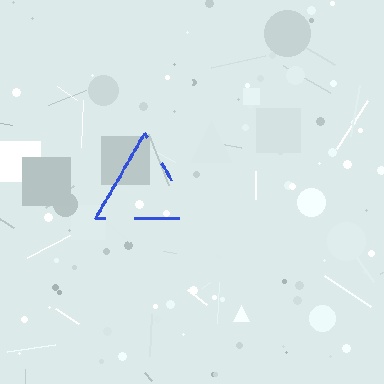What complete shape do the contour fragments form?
The contour fragments form a triangle.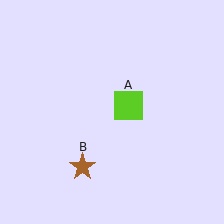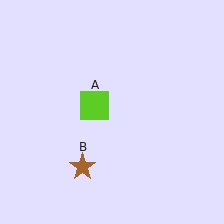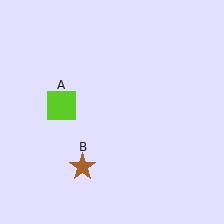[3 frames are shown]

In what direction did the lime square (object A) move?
The lime square (object A) moved left.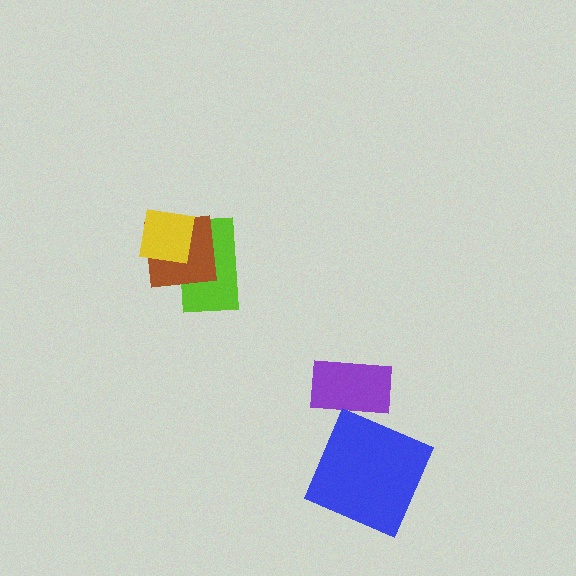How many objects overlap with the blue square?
0 objects overlap with the blue square.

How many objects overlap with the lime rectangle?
2 objects overlap with the lime rectangle.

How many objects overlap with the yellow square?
2 objects overlap with the yellow square.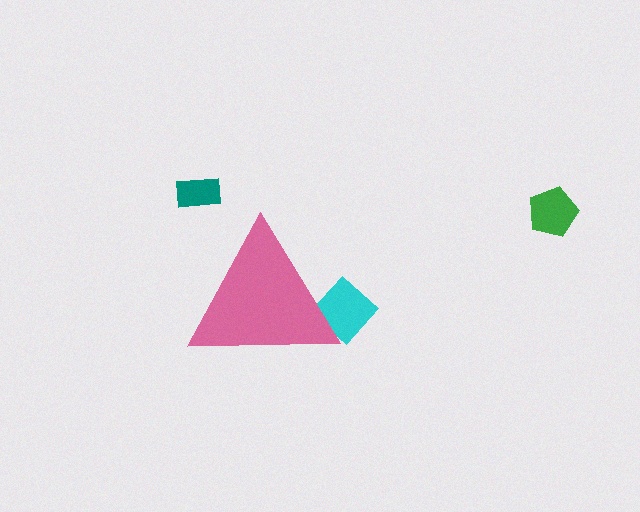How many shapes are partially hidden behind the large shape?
1 shape is partially hidden.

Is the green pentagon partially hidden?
No, the green pentagon is fully visible.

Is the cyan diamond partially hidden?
Yes, the cyan diamond is partially hidden behind the pink triangle.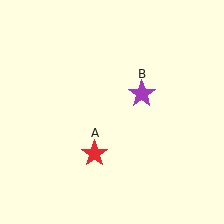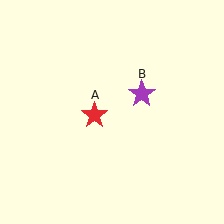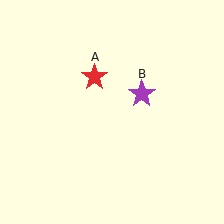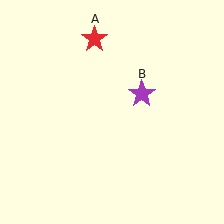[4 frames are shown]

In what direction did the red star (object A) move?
The red star (object A) moved up.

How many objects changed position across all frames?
1 object changed position: red star (object A).